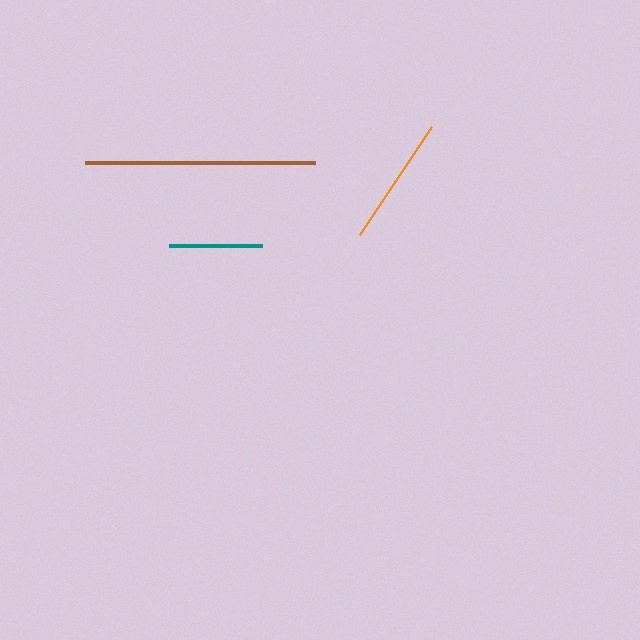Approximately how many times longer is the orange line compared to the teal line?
The orange line is approximately 1.4 times the length of the teal line.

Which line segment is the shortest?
The teal line is the shortest at approximately 93 pixels.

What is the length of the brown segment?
The brown segment is approximately 231 pixels long.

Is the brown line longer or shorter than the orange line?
The brown line is longer than the orange line.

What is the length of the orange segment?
The orange segment is approximately 130 pixels long.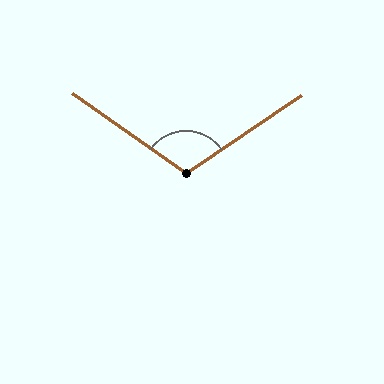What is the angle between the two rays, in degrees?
Approximately 111 degrees.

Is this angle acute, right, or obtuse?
It is obtuse.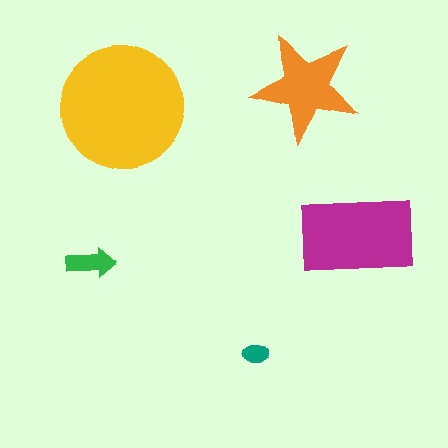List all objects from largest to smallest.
The yellow circle, the magenta rectangle, the orange star, the green arrow, the teal ellipse.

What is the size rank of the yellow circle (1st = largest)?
1st.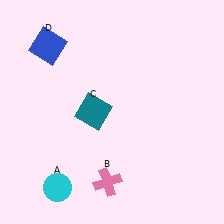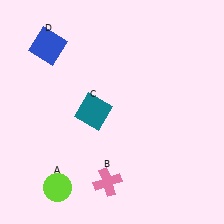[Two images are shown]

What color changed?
The circle (A) changed from cyan in Image 1 to lime in Image 2.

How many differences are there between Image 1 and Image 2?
There is 1 difference between the two images.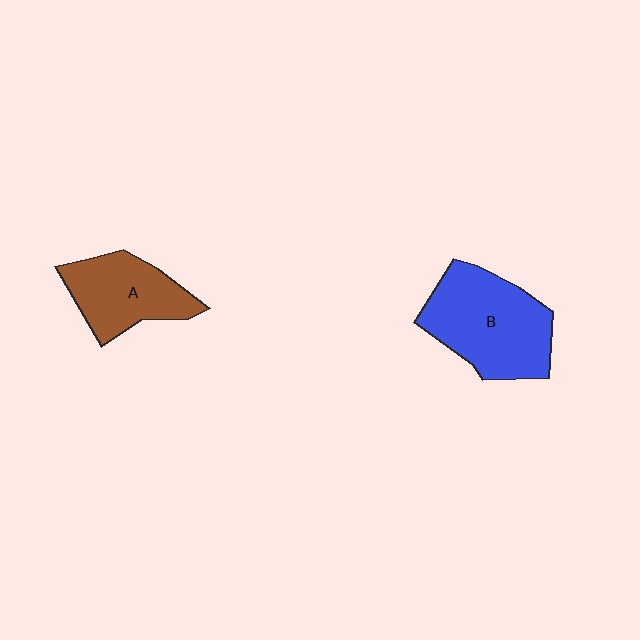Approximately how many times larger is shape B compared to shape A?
Approximately 1.4 times.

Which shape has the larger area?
Shape B (blue).